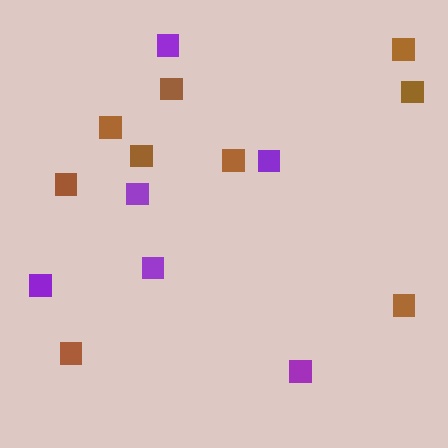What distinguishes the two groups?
There are 2 groups: one group of purple squares (6) and one group of brown squares (9).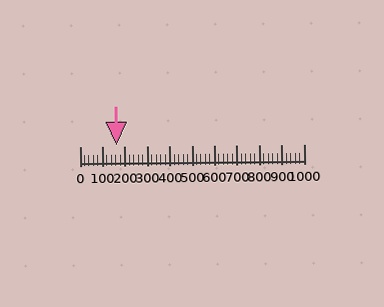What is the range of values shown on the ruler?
The ruler shows values from 0 to 1000.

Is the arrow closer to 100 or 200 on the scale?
The arrow is closer to 200.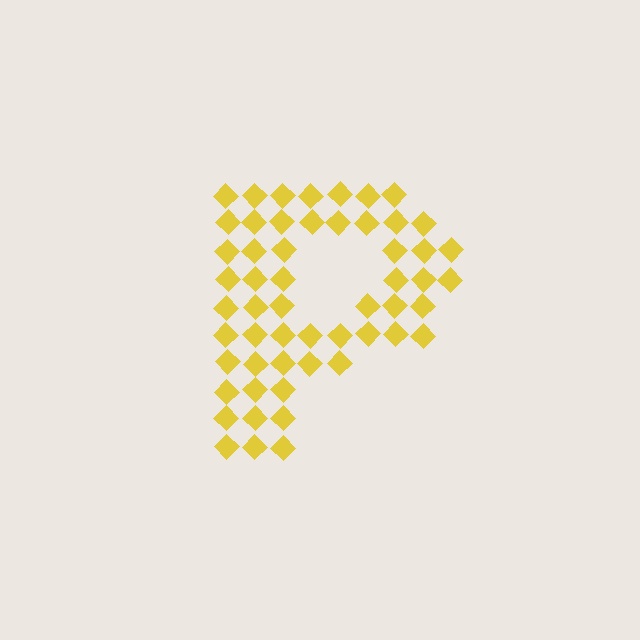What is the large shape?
The large shape is the letter P.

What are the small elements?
The small elements are diamonds.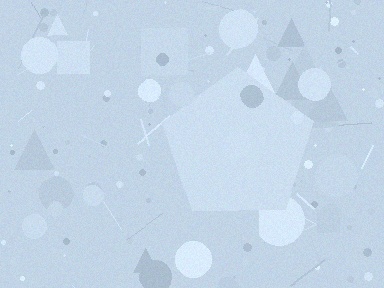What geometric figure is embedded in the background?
A pentagon is embedded in the background.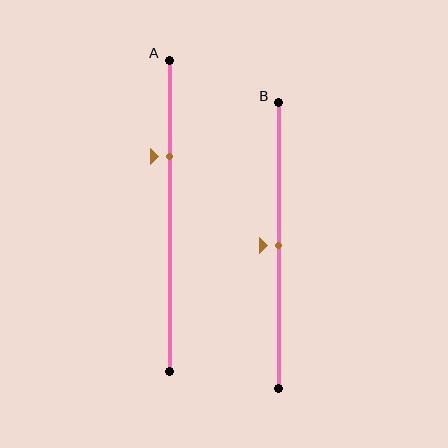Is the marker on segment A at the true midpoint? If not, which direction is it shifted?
No, the marker on segment A is shifted upward by about 19% of the segment length.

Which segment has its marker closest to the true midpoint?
Segment B has its marker closest to the true midpoint.